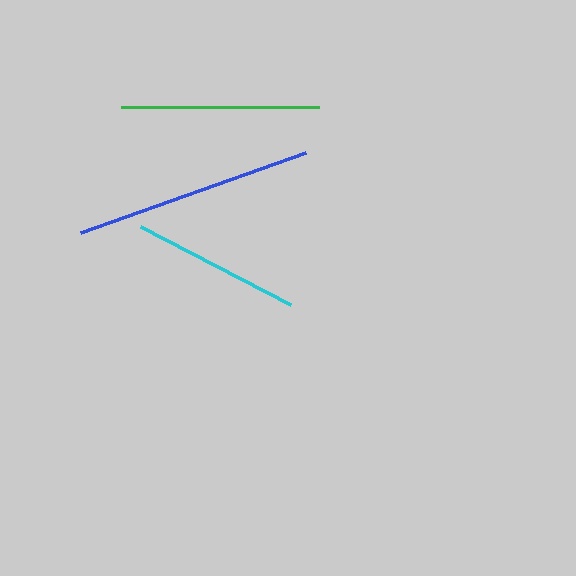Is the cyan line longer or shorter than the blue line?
The blue line is longer than the cyan line.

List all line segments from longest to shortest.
From longest to shortest: blue, green, cyan.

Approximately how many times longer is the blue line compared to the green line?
The blue line is approximately 1.2 times the length of the green line.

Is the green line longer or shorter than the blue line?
The blue line is longer than the green line.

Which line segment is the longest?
The blue line is the longest at approximately 239 pixels.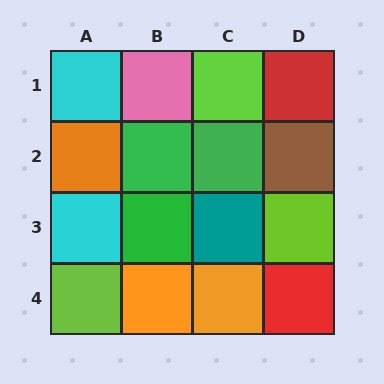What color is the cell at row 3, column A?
Cyan.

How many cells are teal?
1 cell is teal.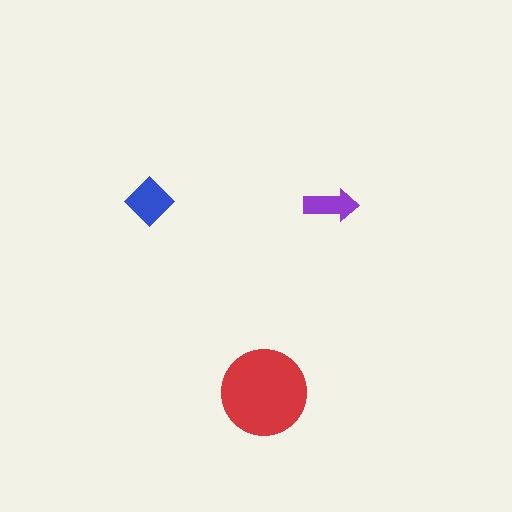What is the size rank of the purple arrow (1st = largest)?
3rd.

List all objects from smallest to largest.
The purple arrow, the blue diamond, the red circle.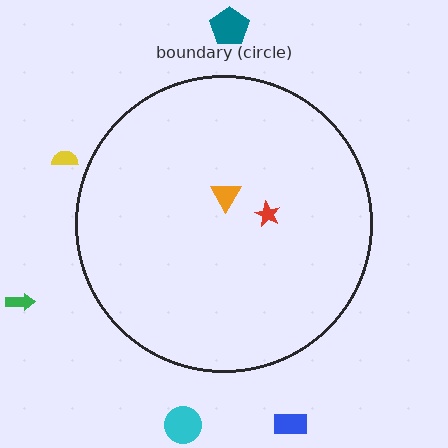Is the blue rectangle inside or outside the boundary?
Outside.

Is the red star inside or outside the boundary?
Inside.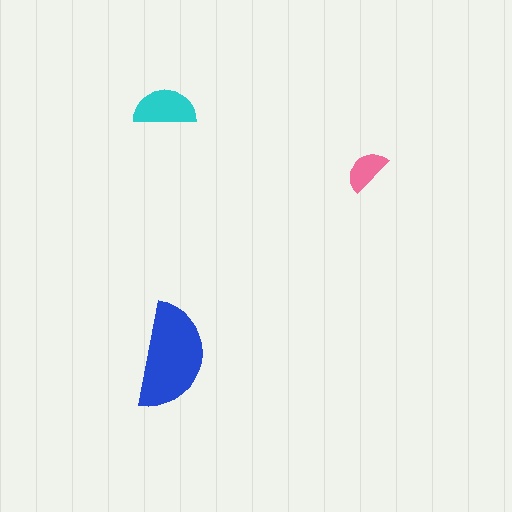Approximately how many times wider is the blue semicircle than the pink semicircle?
About 2.5 times wider.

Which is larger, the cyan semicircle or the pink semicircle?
The cyan one.